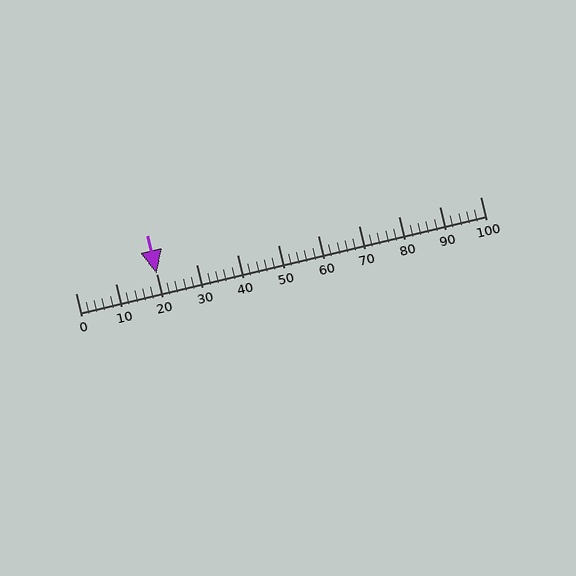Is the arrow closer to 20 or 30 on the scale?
The arrow is closer to 20.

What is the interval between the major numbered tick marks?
The major tick marks are spaced 10 units apart.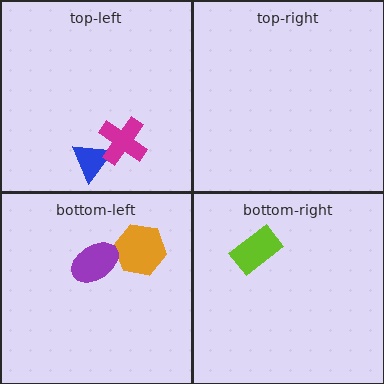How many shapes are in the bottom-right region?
1.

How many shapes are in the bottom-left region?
2.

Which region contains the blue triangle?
The top-left region.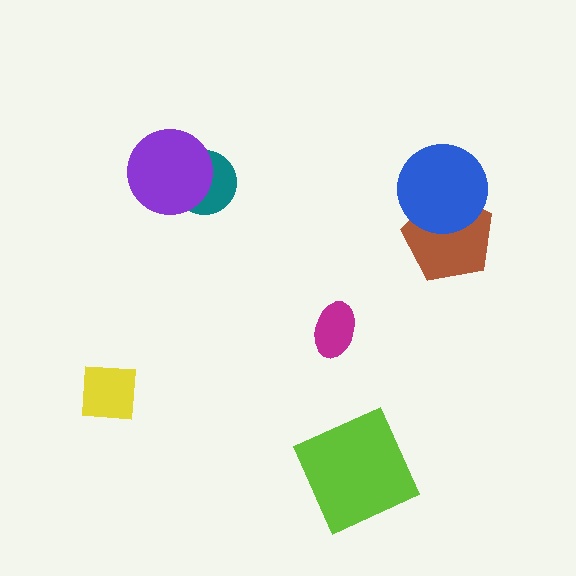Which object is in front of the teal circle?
The purple circle is in front of the teal circle.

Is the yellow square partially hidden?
No, no other shape covers it.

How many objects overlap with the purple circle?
1 object overlaps with the purple circle.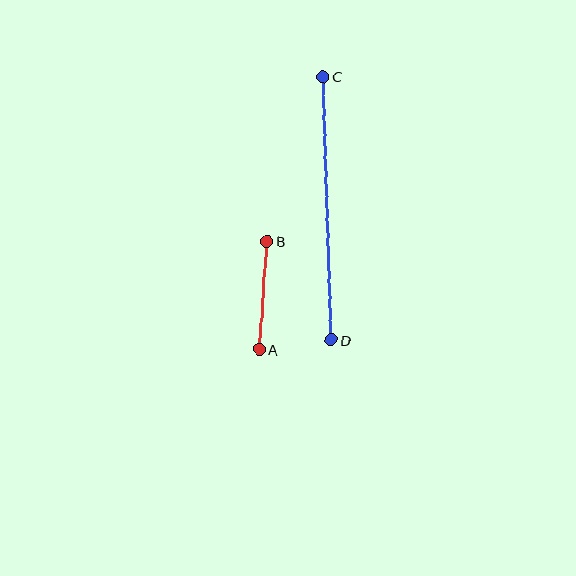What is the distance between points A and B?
The distance is approximately 109 pixels.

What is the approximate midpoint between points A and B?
The midpoint is at approximately (263, 295) pixels.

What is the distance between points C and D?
The distance is approximately 264 pixels.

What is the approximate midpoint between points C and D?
The midpoint is at approximately (327, 208) pixels.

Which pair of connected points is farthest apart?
Points C and D are farthest apart.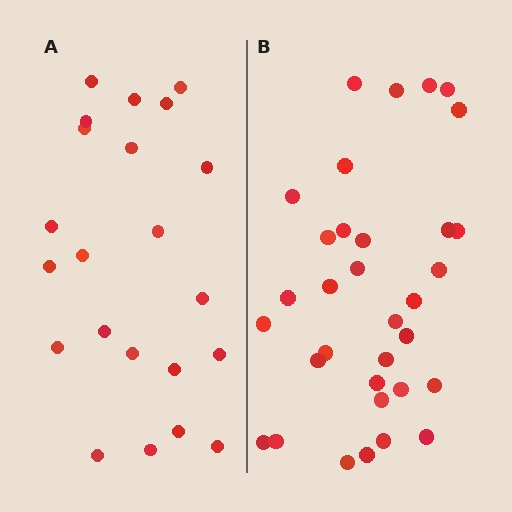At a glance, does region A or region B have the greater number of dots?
Region B (the right region) has more dots.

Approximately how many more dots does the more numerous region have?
Region B has roughly 12 or so more dots than region A.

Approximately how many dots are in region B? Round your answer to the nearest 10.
About 30 dots. (The exact count is 33, which rounds to 30.)